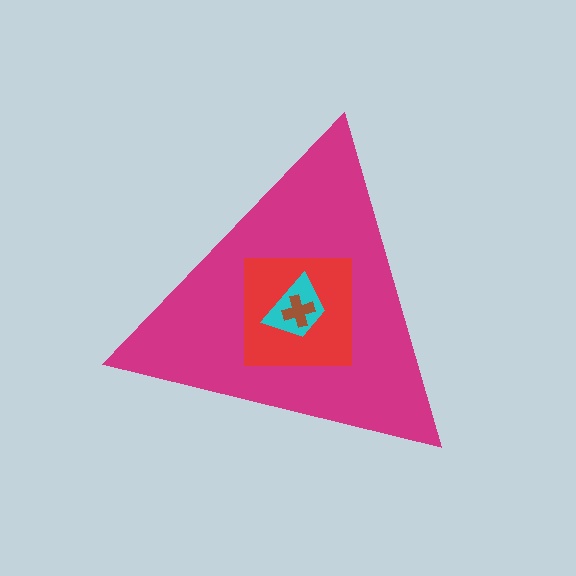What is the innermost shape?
The brown cross.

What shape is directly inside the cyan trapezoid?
The brown cross.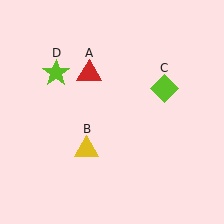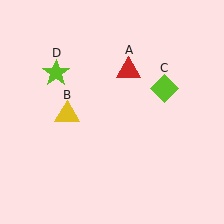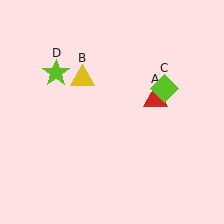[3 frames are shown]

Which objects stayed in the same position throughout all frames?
Lime diamond (object C) and lime star (object D) remained stationary.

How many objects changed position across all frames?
2 objects changed position: red triangle (object A), yellow triangle (object B).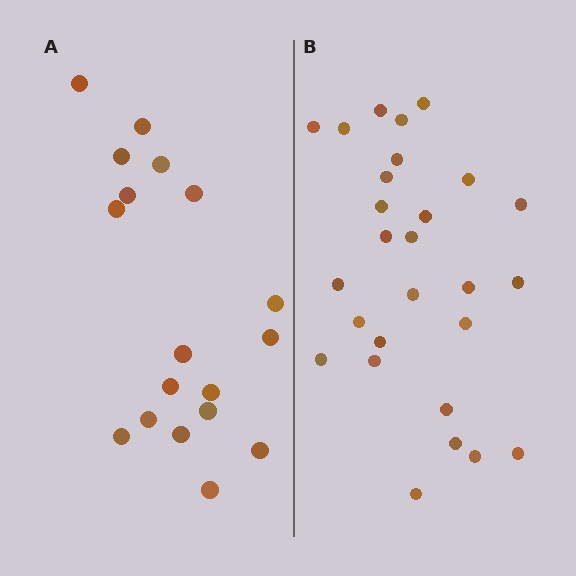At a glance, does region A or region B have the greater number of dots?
Region B (the right region) has more dots.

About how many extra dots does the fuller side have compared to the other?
Region B has roughly 8 or so more dots than region A.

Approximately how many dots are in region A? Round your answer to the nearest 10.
About 20 dots. (The exact count is 18, which rounds to 20.)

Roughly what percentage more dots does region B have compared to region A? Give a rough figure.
About 50% more.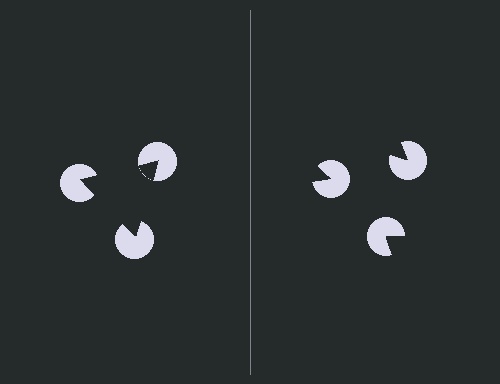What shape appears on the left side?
An illusory triangle.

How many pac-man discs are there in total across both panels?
6 — 3 on each side.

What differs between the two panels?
The pac-man discs are positioned identically on both sides; only the wedge orientations differ. On the left they align to a triangle; on the right they are misaligned.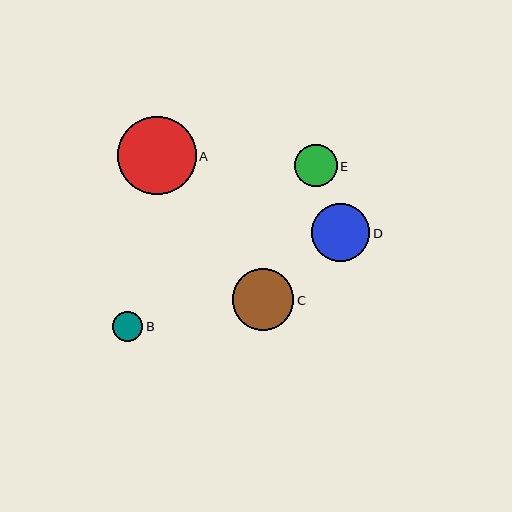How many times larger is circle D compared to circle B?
Circle D is approximately 1.9 times the size of circle B.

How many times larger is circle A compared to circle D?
Circle A is approximately 1.4 times the size of circle D.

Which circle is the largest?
Circle A is the largest with a size of approximately 79 pixels.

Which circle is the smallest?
Circle B is the smallest with a size of approximately 30 pixels.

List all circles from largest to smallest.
From largest to smallest: A, C, D, E, B.